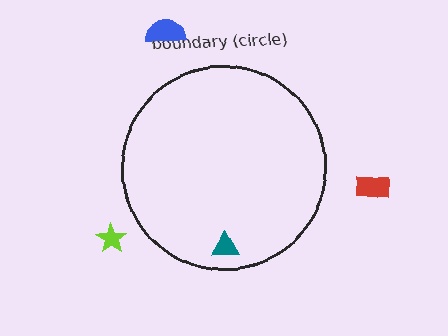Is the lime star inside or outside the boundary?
Outside.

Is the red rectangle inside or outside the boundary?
Outside.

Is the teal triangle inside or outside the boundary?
Inside.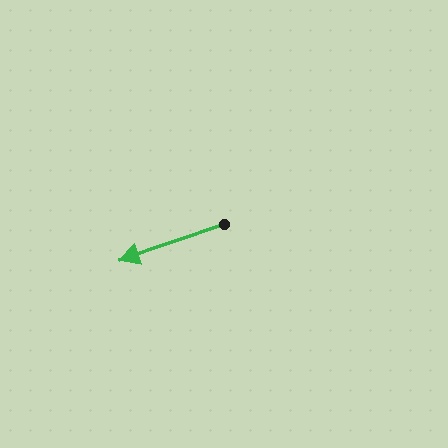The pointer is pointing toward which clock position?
Roughly 8 o'clock.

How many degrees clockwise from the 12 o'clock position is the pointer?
Approximately 251 degrees.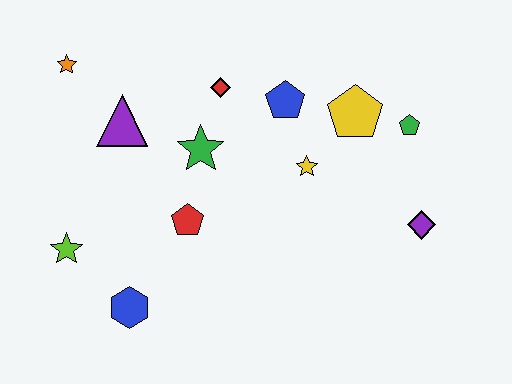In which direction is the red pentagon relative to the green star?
The red pentagon is below the green star.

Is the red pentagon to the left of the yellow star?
Yes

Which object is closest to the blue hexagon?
The lime star is closest to the blue hexagon.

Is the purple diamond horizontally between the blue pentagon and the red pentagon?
No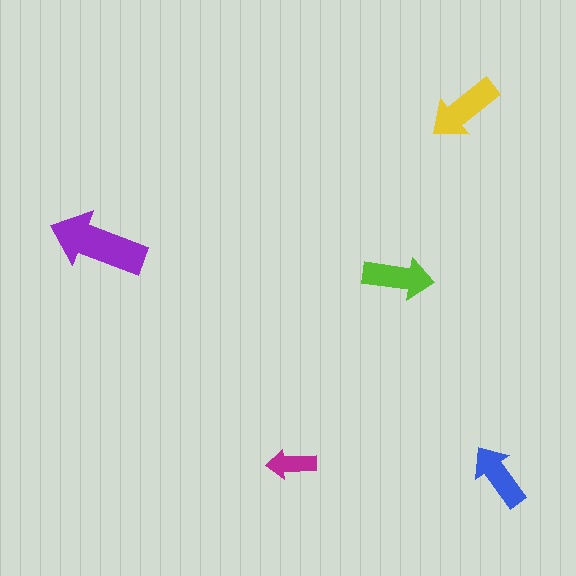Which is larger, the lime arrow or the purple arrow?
The purple one.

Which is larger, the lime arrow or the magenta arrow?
The lime one.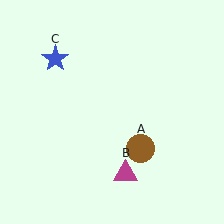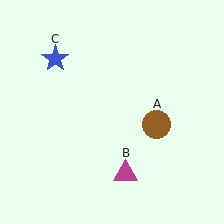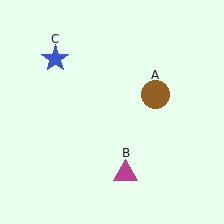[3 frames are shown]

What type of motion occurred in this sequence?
The brown circle (object A) rotated counterclockwise around the center of the scene.